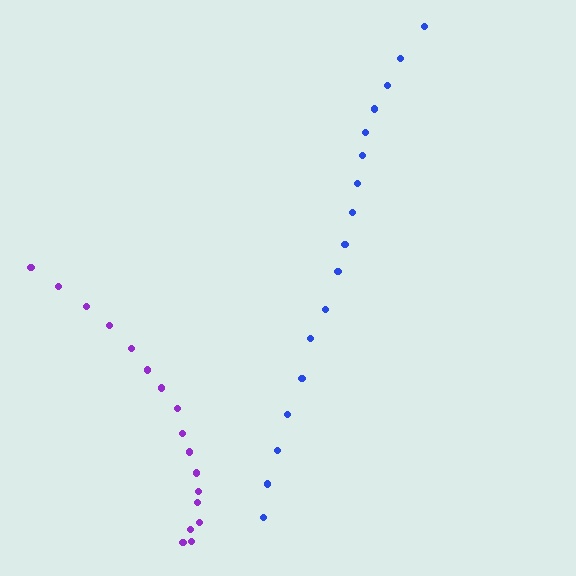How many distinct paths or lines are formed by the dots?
There are 2 distinct paths.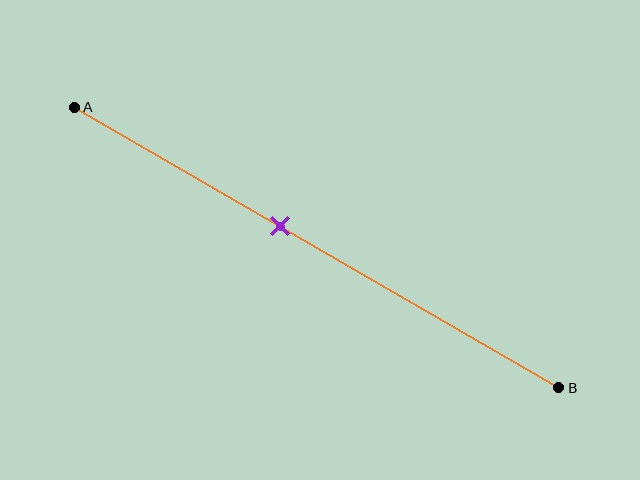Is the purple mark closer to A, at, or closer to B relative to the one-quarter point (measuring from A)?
The purple mark is closer to point B than the one-quarter point of segment AB.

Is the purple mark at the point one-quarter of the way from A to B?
No, the mark is at about 40% from A, not at the 25% one-quarter point.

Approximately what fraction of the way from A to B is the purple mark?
The purple mark is approximately 40% of the way from A to B.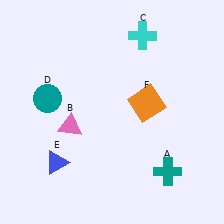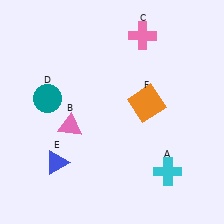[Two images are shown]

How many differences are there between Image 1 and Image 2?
There are 2 differences between the two images.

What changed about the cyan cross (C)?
In Image 1, C is cyan. In Image 2, it changed to pink.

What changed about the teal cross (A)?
In Image 1, A is teal. In Image 2, it changed to cyan.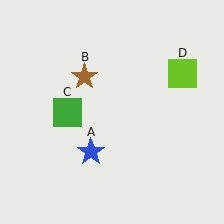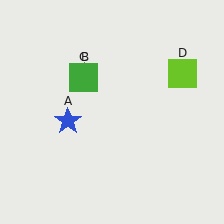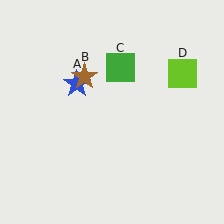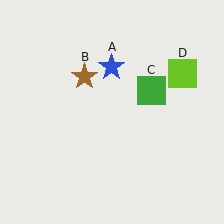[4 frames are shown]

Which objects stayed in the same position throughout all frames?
Brown star (object B) and lime square (object D) remained stationary.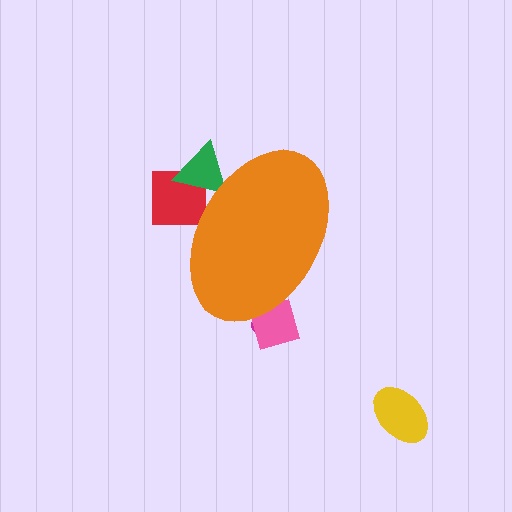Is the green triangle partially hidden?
Yes, the green triangle is partially hidden behind the orange ellipse.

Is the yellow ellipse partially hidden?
No, the yellow ellipse is fully visible.